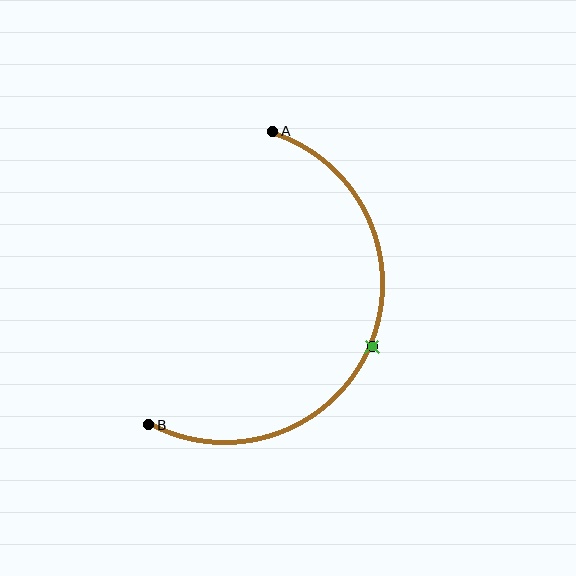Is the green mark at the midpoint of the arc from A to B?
Yes. The green mark lies on the arc at equal arc-length from both A and B — it is the arc midpoint.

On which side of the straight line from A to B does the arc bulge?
The arc bulges to the right of the straight line connecting A and B.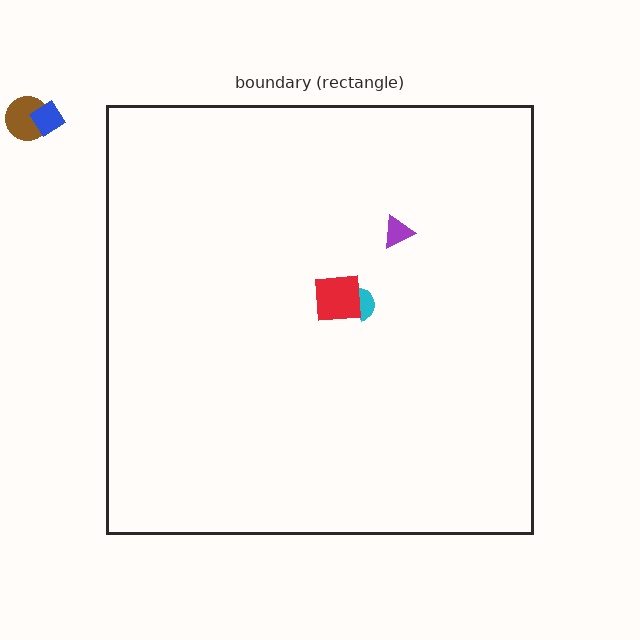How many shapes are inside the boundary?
3 inside, 2 outside.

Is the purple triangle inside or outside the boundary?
Inside.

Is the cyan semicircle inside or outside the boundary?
Inside.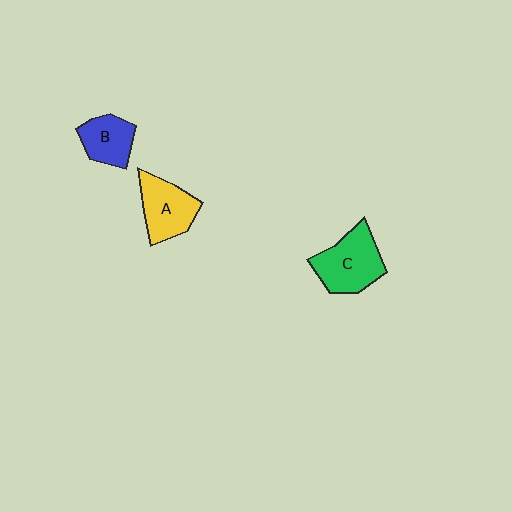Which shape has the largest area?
Shape C (green).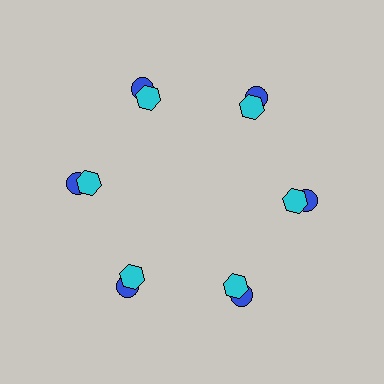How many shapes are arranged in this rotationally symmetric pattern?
There are 12 shapes, arranged in 6 groups of 2.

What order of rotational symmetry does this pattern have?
This pattern has 6-fold rotational symmetry.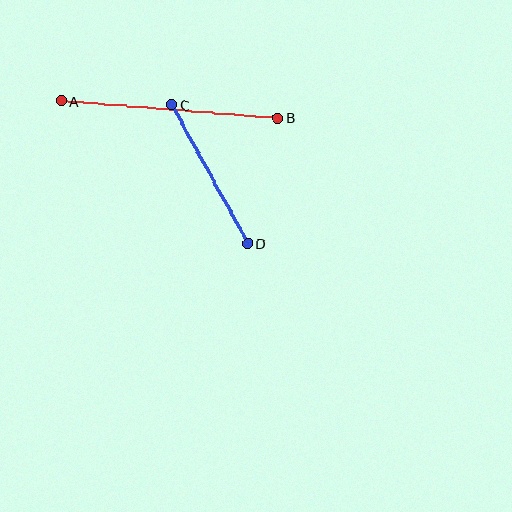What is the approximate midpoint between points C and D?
The midpoint is at approximately (210, 174) pixels.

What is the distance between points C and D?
The distance is approximately 158 pixels.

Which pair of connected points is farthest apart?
Points A and B are farthest apart.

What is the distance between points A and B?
The distance is approximately 217 pixels.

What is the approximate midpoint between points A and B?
The midpoint is at approximately (169, 109) pixels.